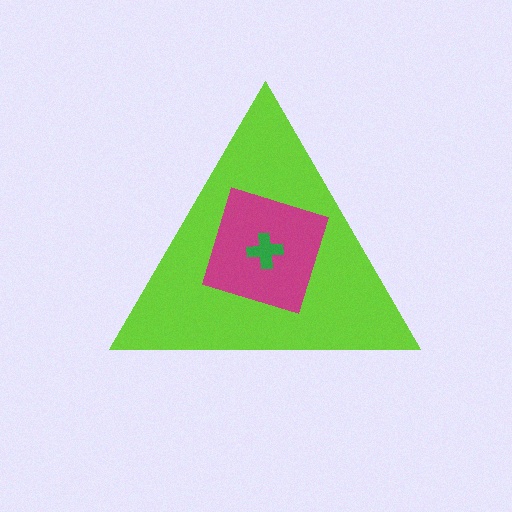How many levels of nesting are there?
3.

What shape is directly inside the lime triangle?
The magenta diamond.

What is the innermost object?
The green cross.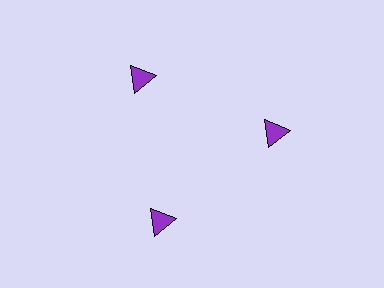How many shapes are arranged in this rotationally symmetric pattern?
There are 3 shapes, arranged in 3 groups of 1.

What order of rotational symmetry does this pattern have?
This pattern has 3-fold rotational symmetry.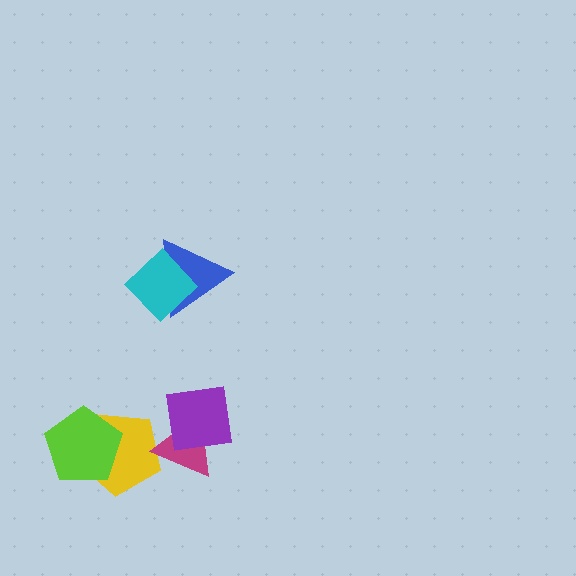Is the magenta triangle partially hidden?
Yes, it is partially covered by another shape.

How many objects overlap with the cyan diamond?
1 object overlaps with the cyan diamond.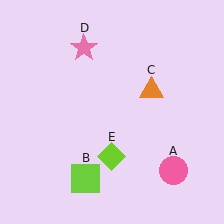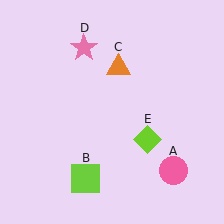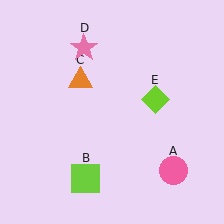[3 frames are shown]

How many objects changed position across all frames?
2 objects changed position: orange triangle (object C), lime diamond (object E).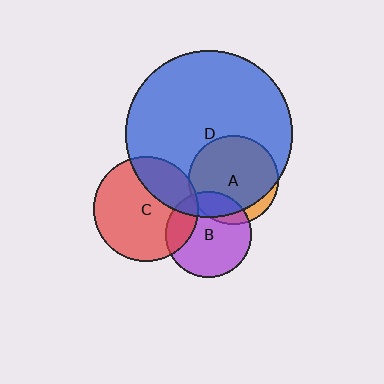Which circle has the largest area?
Circle D (blue).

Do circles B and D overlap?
Yes.